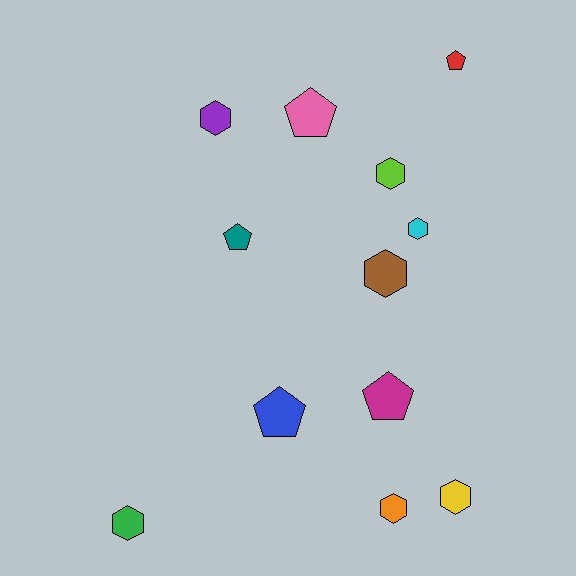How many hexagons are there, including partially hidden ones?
There are 7 hexagons.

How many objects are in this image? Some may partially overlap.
There are 12 objects.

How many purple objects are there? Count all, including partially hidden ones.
There is 1 purple object.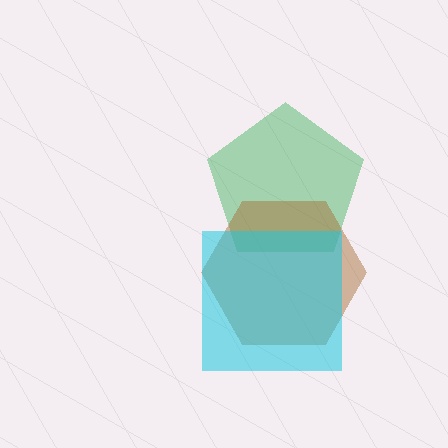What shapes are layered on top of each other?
The layered shapes are: a green pentagon, a brown hexagon, a cyan square.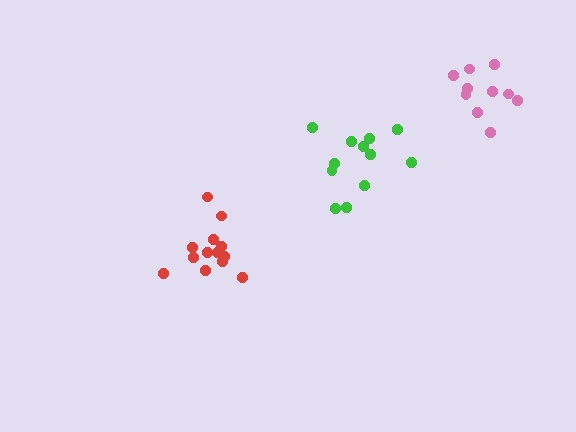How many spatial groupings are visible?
There are 3 spatial groupings.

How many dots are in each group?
Group 1: 12 dots, Group 2: 13 dots, Group 3: 10 dots (35 total).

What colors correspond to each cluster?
The clusters are colored: green, red, pink.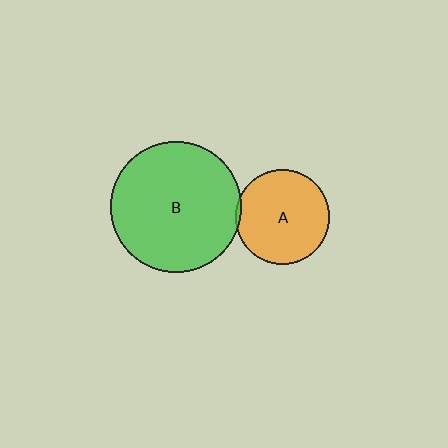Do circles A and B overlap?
Yes.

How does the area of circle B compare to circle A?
Approximately 1.9 times.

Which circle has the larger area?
Circle B (green).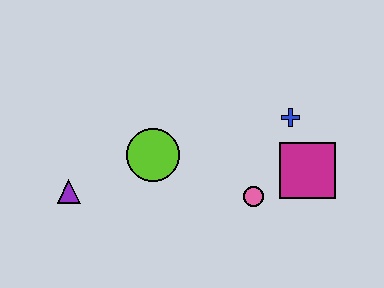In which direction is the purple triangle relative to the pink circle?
The purple triangle is to the left of the pink circle.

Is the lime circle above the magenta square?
Yes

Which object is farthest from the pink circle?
The purple triangle is farthest from the pink circle.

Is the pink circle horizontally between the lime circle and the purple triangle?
No